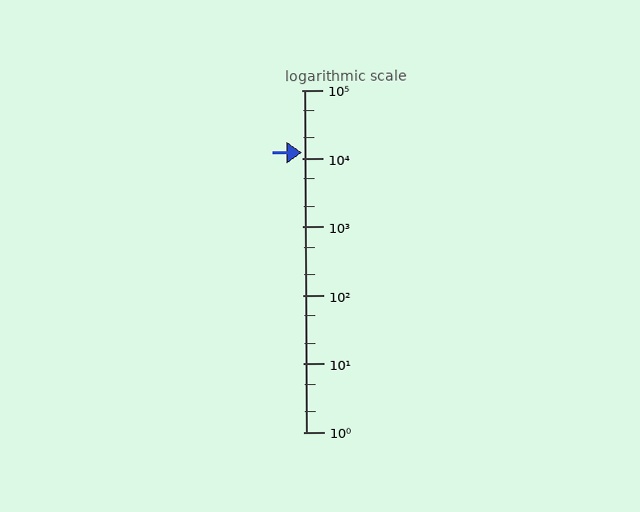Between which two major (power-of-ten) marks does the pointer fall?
The pointer is between 10000 and 100000.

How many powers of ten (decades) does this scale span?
The scale spans 5 decades, from 1 to 100000.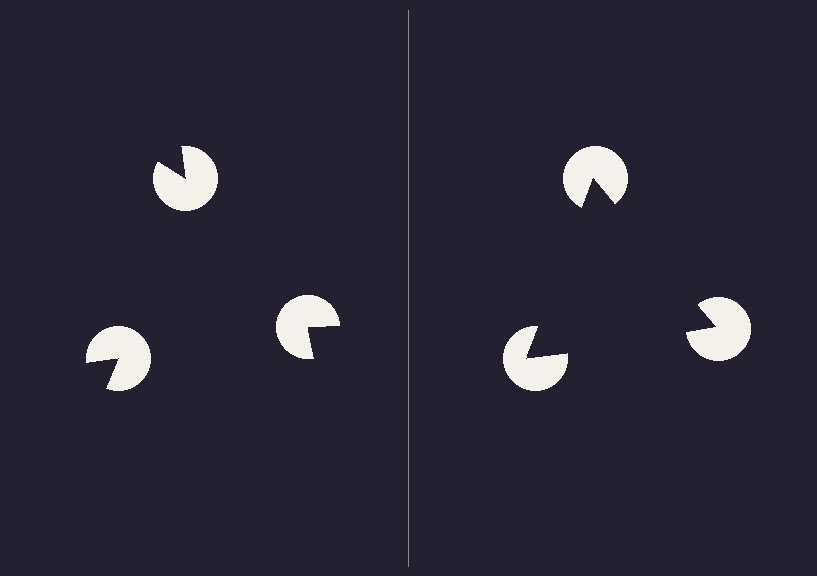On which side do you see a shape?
An illusory triangle appears on the right side. On the left side the wedge cuts are rotated, so no coherent shape forms.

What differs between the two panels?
The pac-man discs are positioned identically on both sides; only the wedge orientations differ. On the right they align to a triangle; on the left they are misaligned.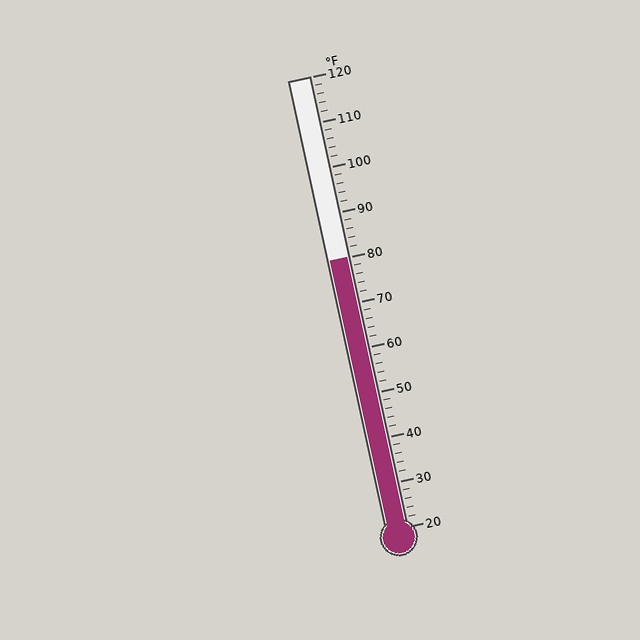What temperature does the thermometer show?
The thermometer shows approximately 80°F.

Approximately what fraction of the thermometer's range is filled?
The thermometer is filled to approximately 60% of its range.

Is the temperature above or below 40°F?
The temperature is above 40°F.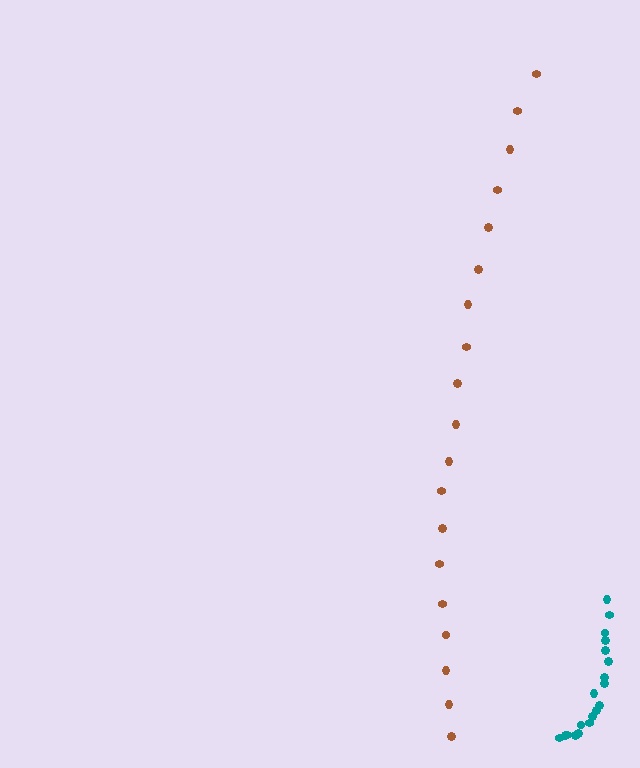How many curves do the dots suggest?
There are 2 distinct paths.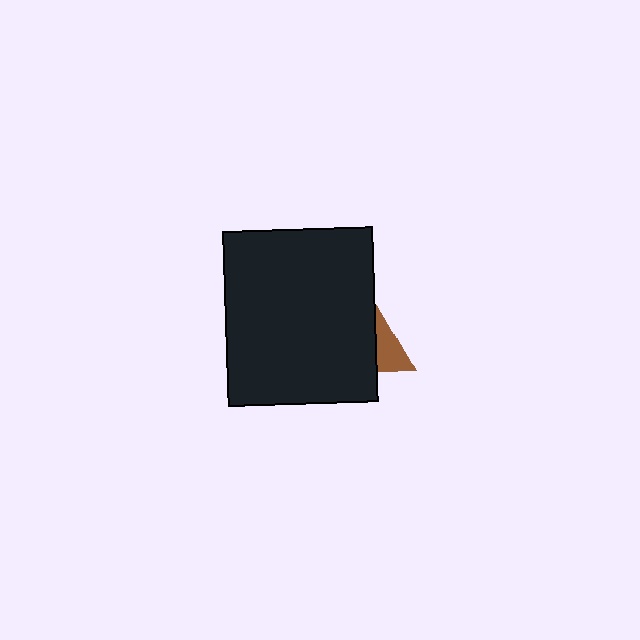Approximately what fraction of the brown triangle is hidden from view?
Roughly 64% of the brown triangle is hidden behind the black rectangle.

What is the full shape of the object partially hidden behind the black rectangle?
The partially hidden object is a brown triangle.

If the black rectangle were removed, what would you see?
You would see the complete brown triangle.